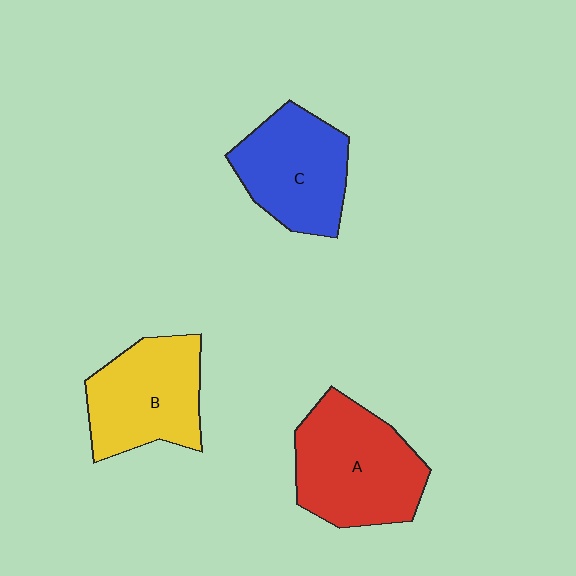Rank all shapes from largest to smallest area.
From largest to smallest: A (red), B (yellow), C (blue).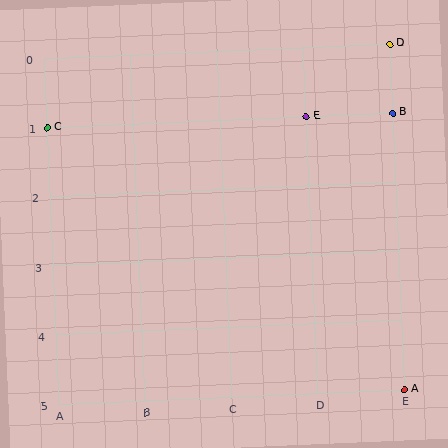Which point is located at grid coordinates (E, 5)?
Point A is at (E, 5).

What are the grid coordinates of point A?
Point A is at grid coordinates (E, 5).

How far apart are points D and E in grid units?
Points D and E are 1 column and 1 row apart (about 1.4 grid units diagonally).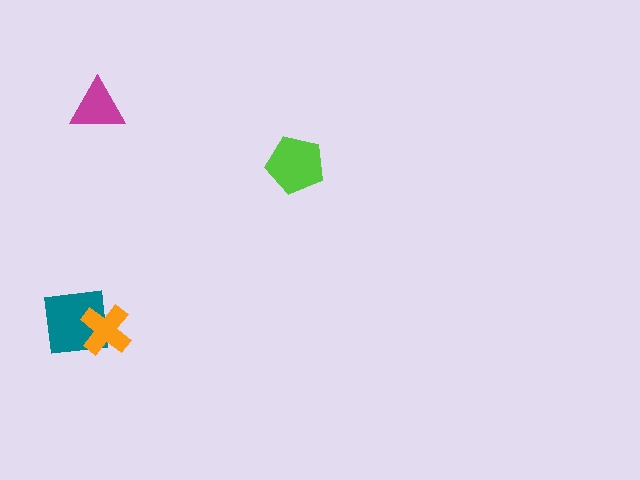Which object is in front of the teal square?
The orange cross is in front of the teal square.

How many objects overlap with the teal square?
1 object overlaps with the teal square.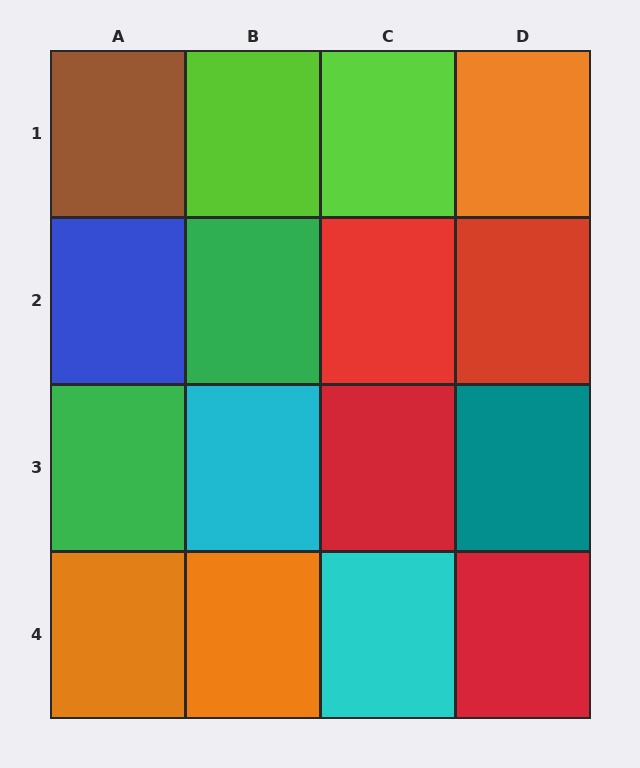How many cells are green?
2 cells are green.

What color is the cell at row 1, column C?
Lime.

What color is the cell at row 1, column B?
Lime.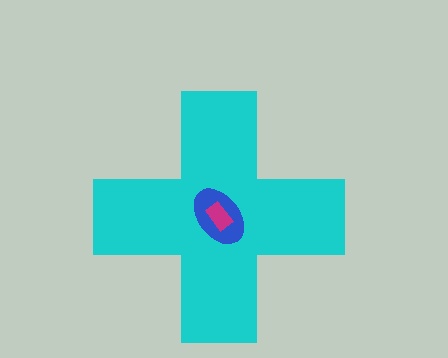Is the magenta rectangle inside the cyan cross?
Yes.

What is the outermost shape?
The cyan cross.